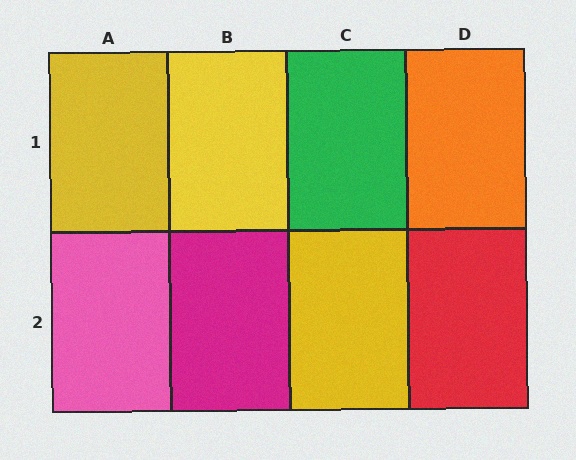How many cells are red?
1 cell is red.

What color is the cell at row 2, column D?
Red.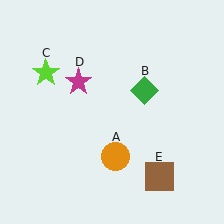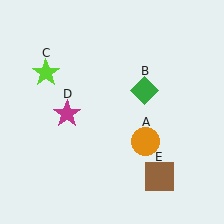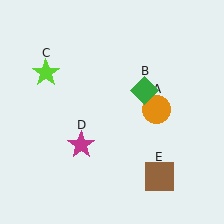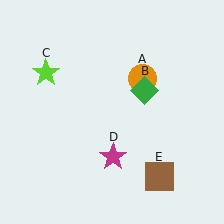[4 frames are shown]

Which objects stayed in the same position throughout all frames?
Green diamond (object B) and lime star (object C) and brown square (object E) remained stationary.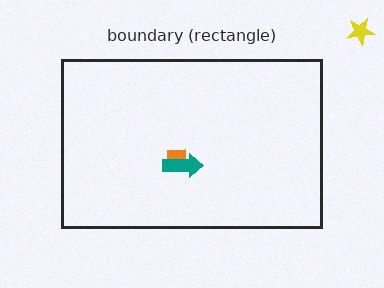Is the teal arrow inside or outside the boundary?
Inside.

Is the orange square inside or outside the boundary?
Inside.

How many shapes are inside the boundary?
2 inside, 1 outside.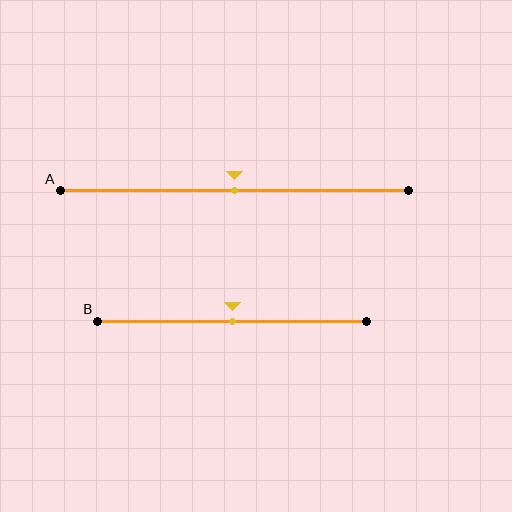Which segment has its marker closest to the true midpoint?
Segment A has its marker closest to the true midpoint.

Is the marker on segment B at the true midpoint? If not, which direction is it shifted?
Yes, the marker on segment B is at the true midpoint.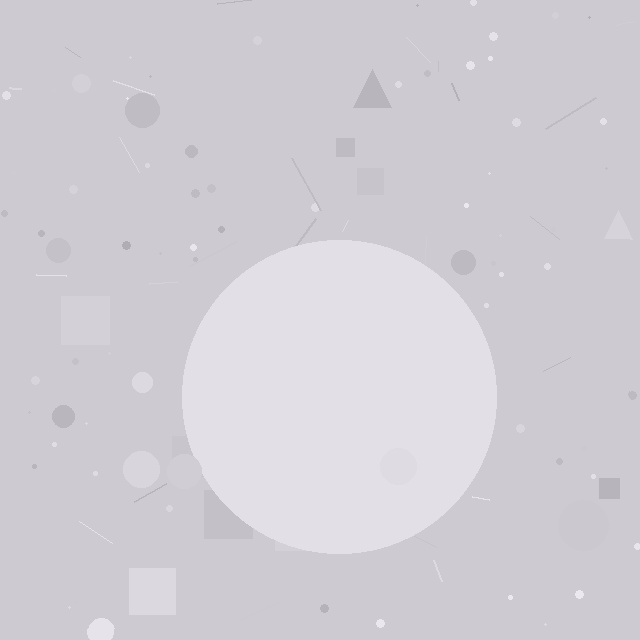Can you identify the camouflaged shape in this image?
The camouflaged shape is a circle.